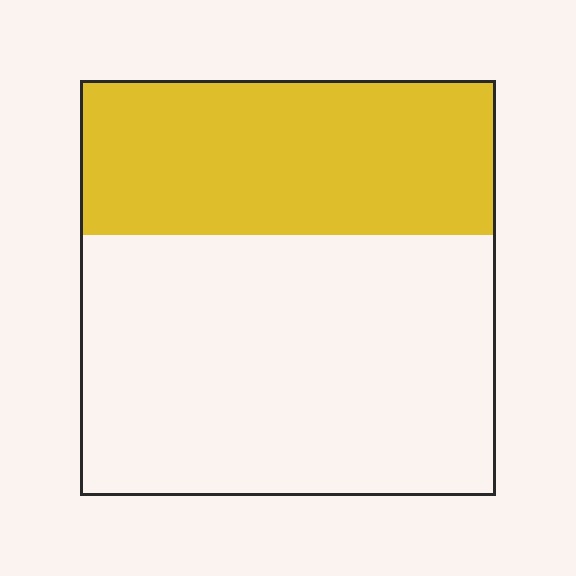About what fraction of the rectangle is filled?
About three eighths (3/8).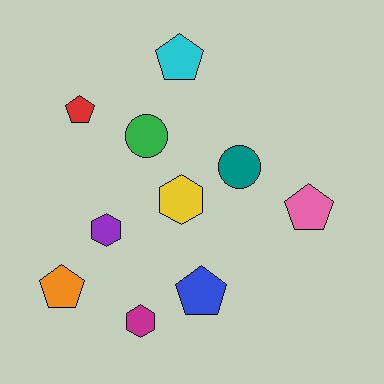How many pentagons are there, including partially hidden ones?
There are 5 pentagons.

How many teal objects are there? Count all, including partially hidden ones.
There is 1 teal object.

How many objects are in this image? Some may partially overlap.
There are 10 objects.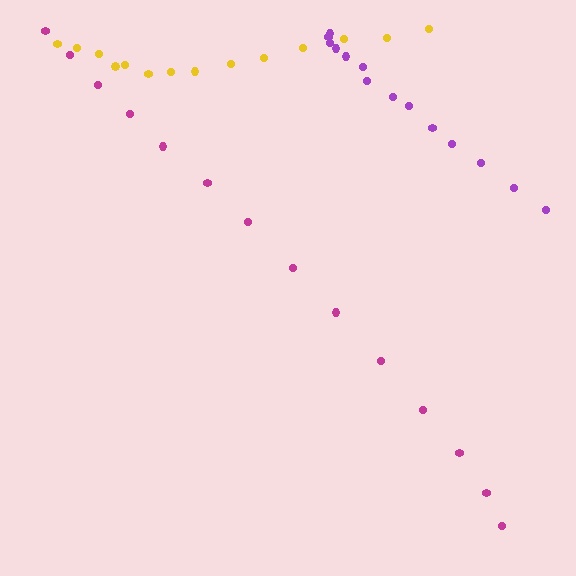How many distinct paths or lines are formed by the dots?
There are 3 distinct paths.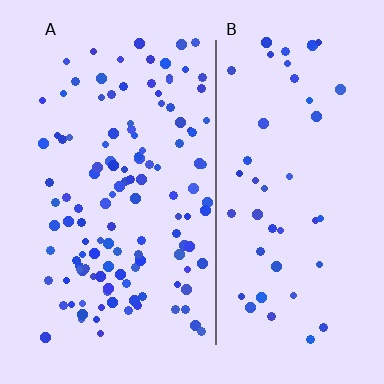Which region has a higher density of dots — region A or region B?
A (the left).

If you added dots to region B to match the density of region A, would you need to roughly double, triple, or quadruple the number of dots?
Approximately triple.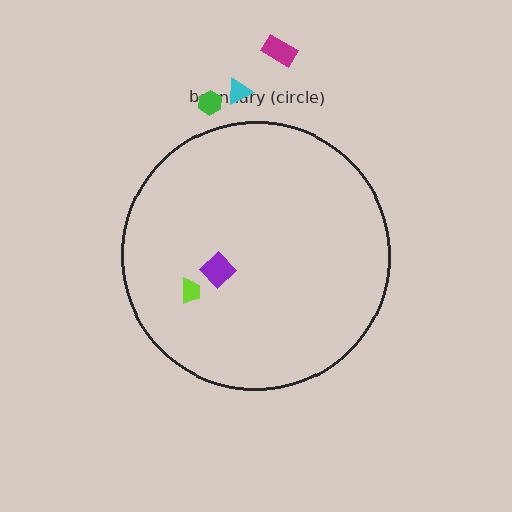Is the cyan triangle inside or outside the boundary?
Outside.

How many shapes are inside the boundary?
2 inside, 3 outside.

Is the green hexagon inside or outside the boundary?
Outside.